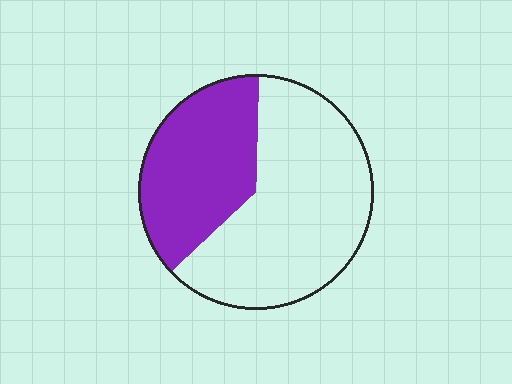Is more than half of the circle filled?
No.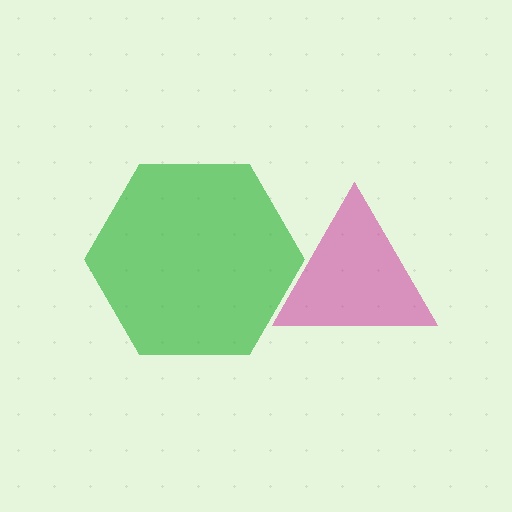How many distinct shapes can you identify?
There are 2 distinct shapes: a magenta triangle, a green hexagon.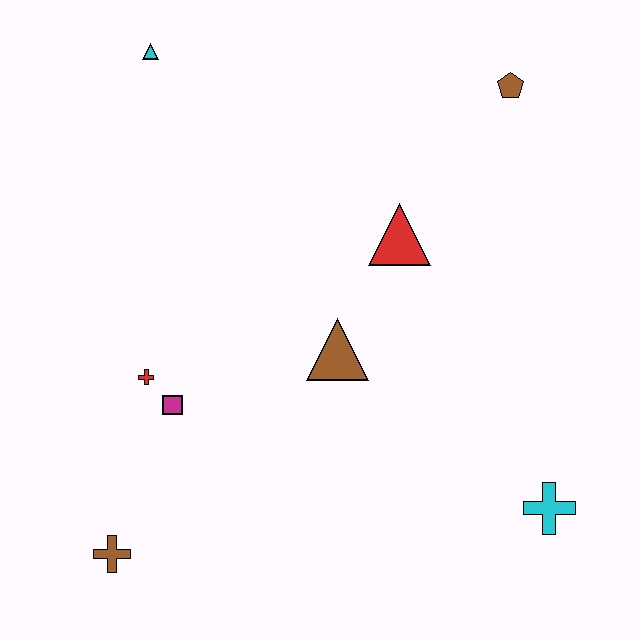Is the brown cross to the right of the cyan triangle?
No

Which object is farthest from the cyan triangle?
The cyan cross is farthest from the cyan triangle.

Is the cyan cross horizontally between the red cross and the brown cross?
No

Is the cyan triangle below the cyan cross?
No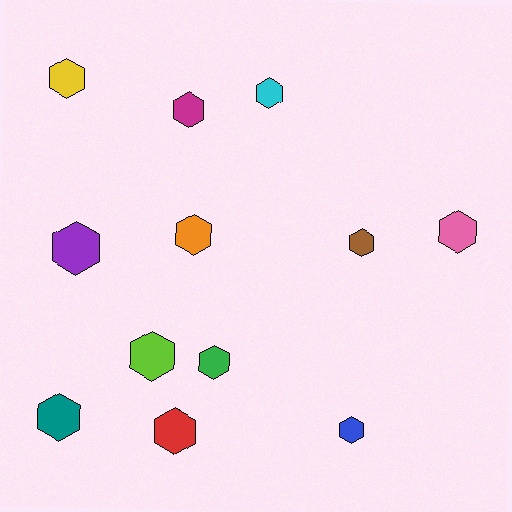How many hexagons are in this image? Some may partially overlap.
There are 12 hexagons.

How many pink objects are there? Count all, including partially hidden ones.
There is 1 pink object.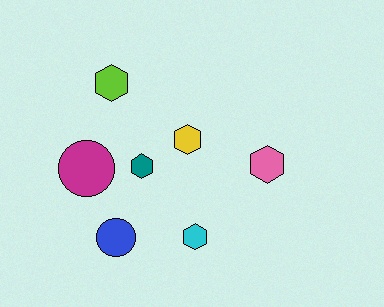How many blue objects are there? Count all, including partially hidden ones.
There is 1 blue object.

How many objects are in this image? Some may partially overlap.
There are 7 objects.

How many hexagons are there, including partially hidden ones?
There are 5 hexagons.